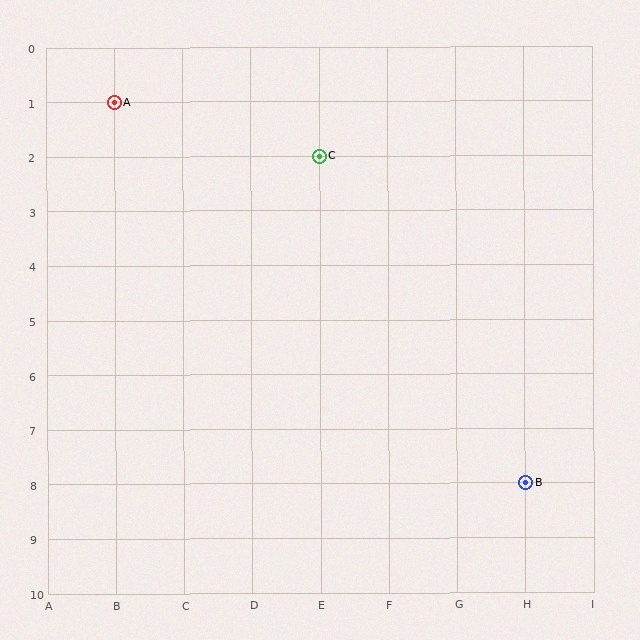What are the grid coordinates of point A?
Point A is at grid coordinates (B, 1).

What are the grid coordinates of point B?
Point B is at grid coordinates (H, 8).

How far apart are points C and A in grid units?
Points C and A are 3 columns and 1 row apart (about 3.2 grid units diagonally).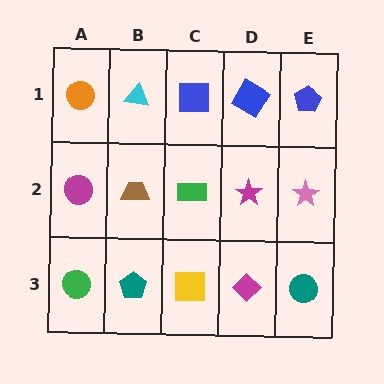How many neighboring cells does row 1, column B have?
3.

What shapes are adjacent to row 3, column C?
A green rectangle (row 2, column C), a teal pentagon (row 3, column B), a magenta diamond (row 3, column D).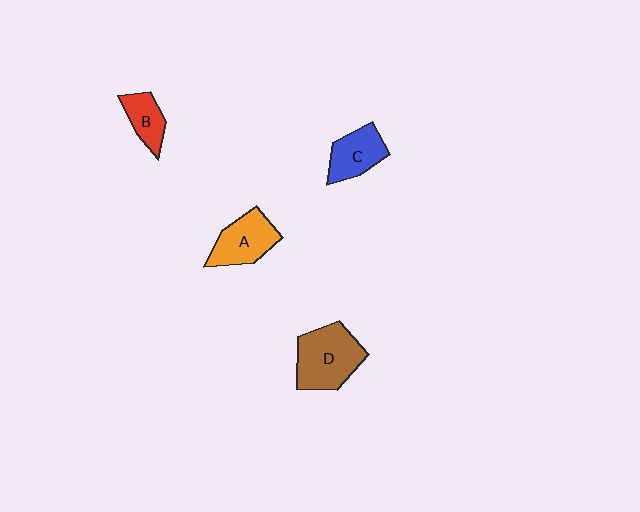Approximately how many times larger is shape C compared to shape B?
Approximately 1.3 times.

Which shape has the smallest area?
Shape B (red).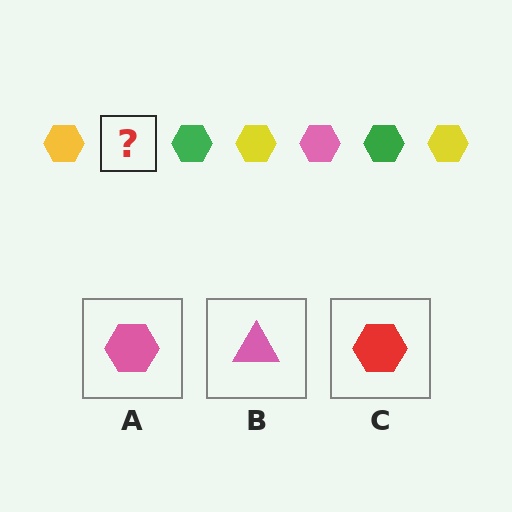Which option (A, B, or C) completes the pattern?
A.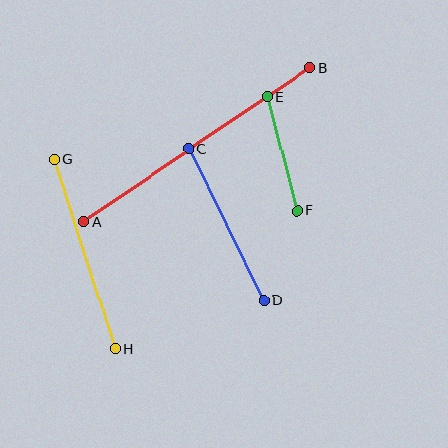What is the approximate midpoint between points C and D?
The midpoint is at approximately (226, 224) pixels.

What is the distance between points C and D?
The distance is approximately 168 pixels.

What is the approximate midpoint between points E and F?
The midpoint is at approximately (282, 154) pixels.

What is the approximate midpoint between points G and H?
The midpoint is at approximately (84, 254) pixels.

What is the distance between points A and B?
The distance is approximately 274 pixels.